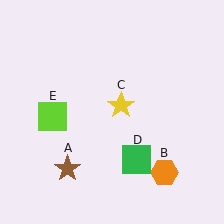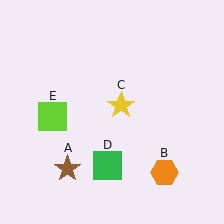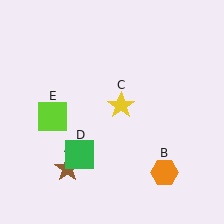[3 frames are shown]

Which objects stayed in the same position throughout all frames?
Brown star (object A) and orange hexagon (object B) and yellow star (object C) and lime square (object E) remained stationary.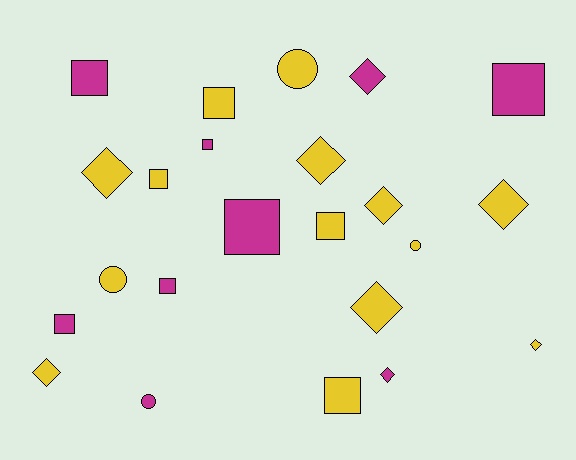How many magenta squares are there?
There are 6 magenta squares.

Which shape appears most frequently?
Square, with 10 objects.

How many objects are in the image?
There are 23 objects.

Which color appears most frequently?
Yellow, with 14 objects.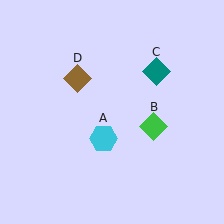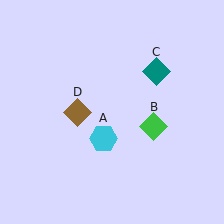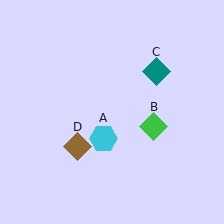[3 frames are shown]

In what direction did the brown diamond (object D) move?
The brown diamond (object D) moved down.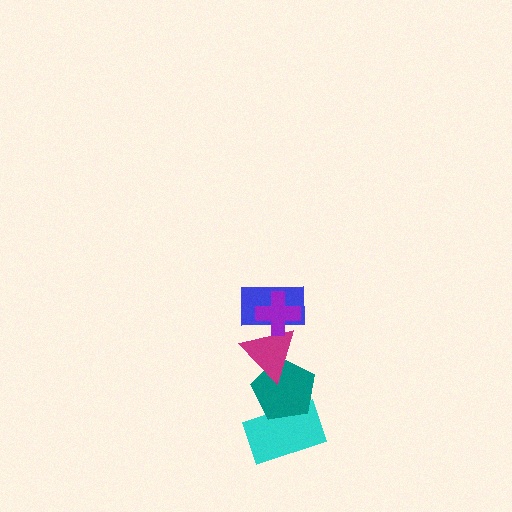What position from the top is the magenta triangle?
The magenta triangle is 3rd from the top.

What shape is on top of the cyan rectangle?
The teal pentagon is on top of the cyan rectangle.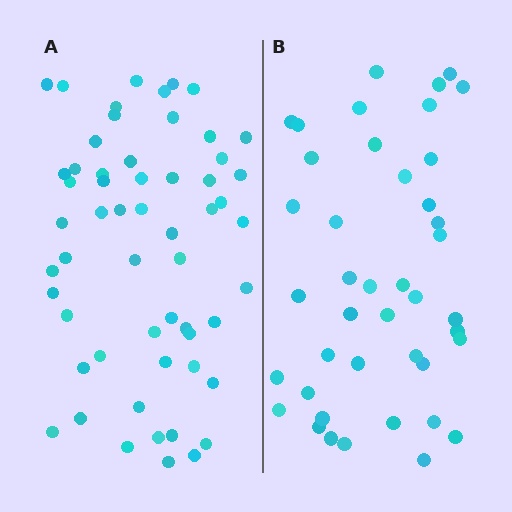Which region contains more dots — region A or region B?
Region A (the left region) has more dots.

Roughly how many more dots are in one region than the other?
Region A has approximately 15 more dots than region B.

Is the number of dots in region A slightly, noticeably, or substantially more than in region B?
Region A has noticeably more, but not dramatically so. The ratio is roughly 1.4 to 1.